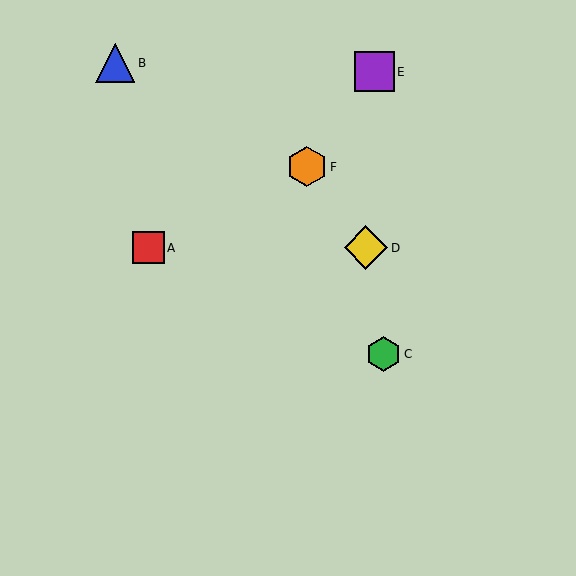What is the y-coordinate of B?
Object B is at y≈63.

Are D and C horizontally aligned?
No, D is at y≈248 and C is at y≈354.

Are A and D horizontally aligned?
Yes, both are at y≈248.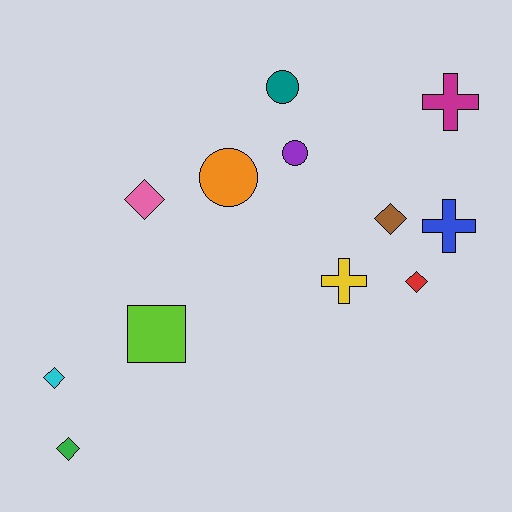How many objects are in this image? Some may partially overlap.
There are 12 objects.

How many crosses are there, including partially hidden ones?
There are 3 crosses.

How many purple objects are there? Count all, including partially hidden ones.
There is 1 purple object.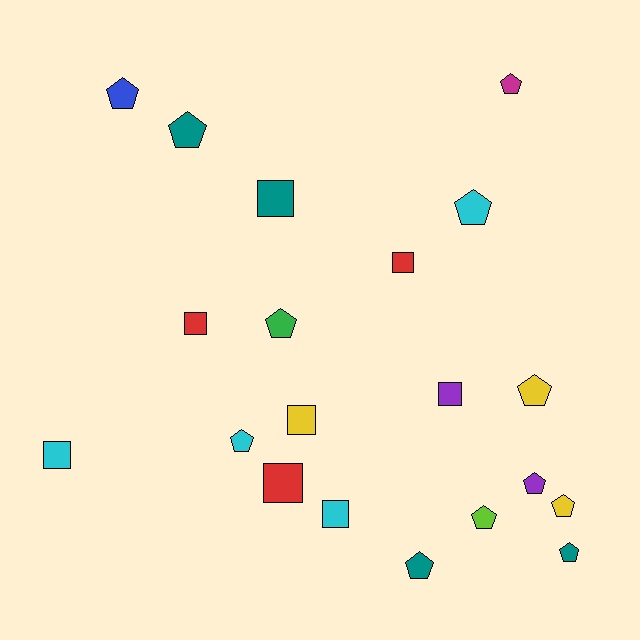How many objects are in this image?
There are 20 objects.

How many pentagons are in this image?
There are 12 pentagons.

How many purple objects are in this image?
There are 2 purple objects.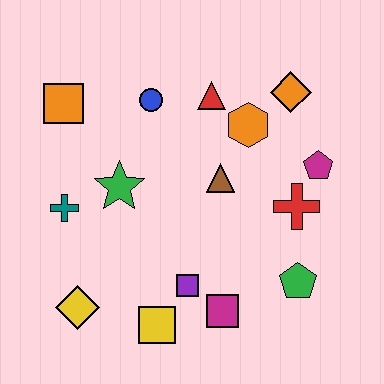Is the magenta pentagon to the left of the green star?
No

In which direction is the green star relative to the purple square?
The green star is above the purple square.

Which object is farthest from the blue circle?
The green pentagon is farthest from the blue circle.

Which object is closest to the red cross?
The magenta pentagon is closest to the red cross.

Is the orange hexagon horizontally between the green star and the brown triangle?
No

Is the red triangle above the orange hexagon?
Yes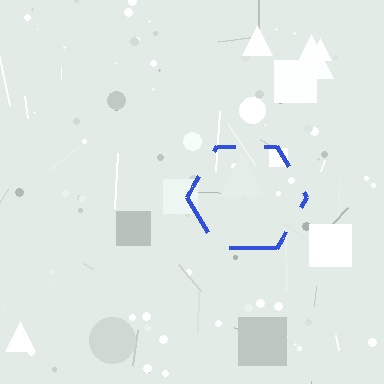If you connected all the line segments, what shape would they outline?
They would outline a hexagon.